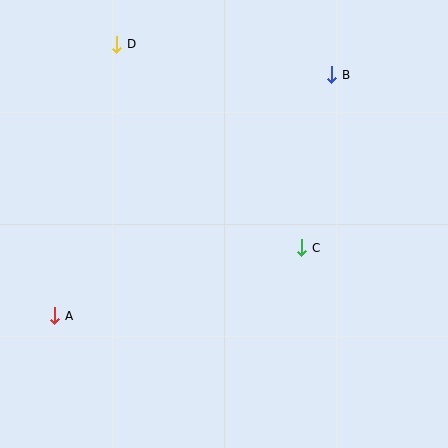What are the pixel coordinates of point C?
Point C is at (302, 248).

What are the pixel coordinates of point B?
Point B is at (332, 75).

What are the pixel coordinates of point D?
Point D is at (117, 44).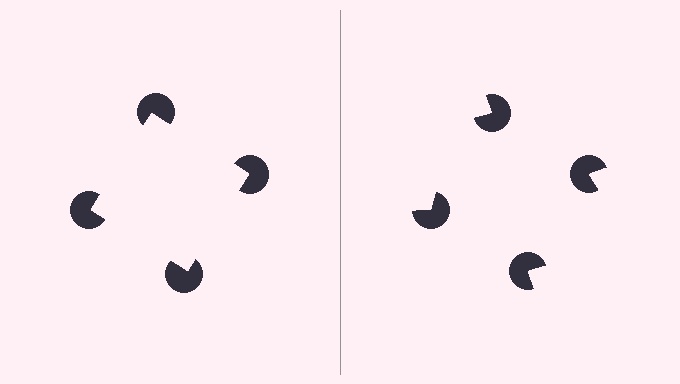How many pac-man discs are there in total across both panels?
8 — 4 on each side.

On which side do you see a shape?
An illusory square appears on the left side. On the right side the wedge cuts are rotated, so no coherent shape forms.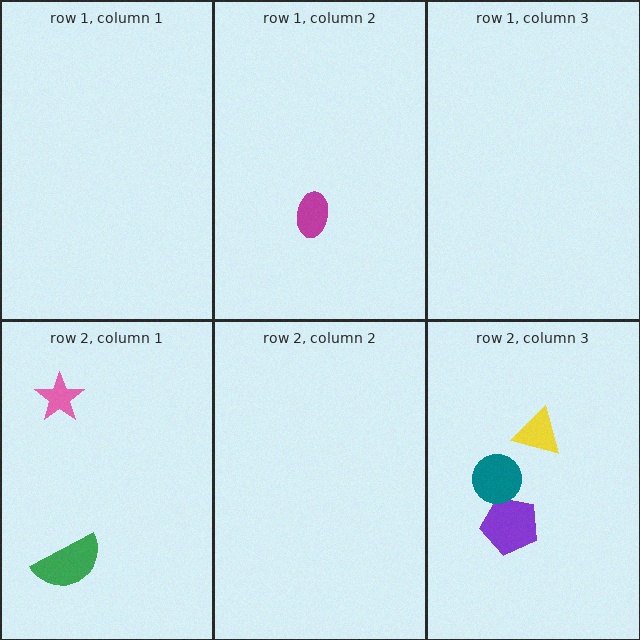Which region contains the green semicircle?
The row 2, column 1 region.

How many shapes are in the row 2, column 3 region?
3.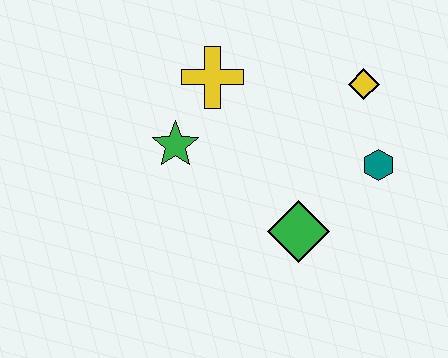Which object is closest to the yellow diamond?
The teal hexagon is closest to the yellow diamond.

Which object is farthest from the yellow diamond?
The green star is farthest from the yellow diamond.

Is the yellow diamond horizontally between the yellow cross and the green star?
No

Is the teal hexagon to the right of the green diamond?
Yes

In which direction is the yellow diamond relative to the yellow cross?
The yellow diamond is to the right of the yellow cross.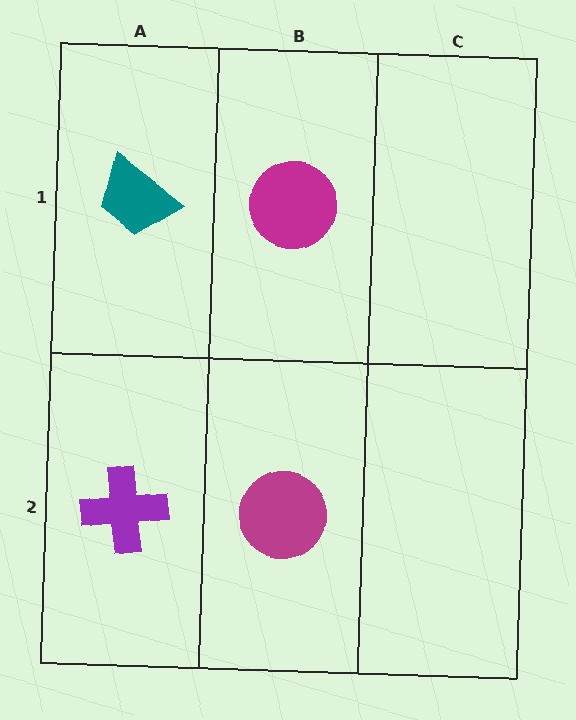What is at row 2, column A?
A purple cross.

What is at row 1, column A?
A teal trapezoid.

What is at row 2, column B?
A magenta circle.